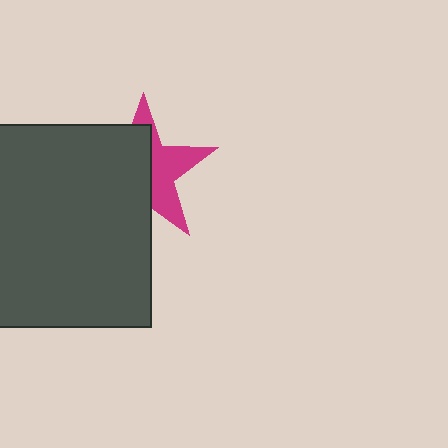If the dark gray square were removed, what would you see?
You would see the complete magenta star.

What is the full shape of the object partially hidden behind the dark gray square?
The partially hidden object is a magenta star.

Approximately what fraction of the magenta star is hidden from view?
Roughly 56% of the magenta star is hidden behind the dark gray square.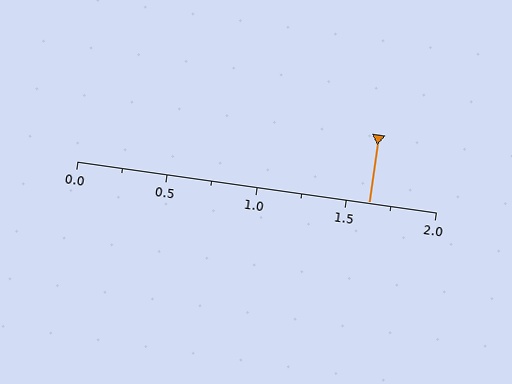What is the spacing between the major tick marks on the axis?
The major ticks are spaced 0.5 apart.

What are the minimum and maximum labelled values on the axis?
The axis runs from 0.0 to 2.0.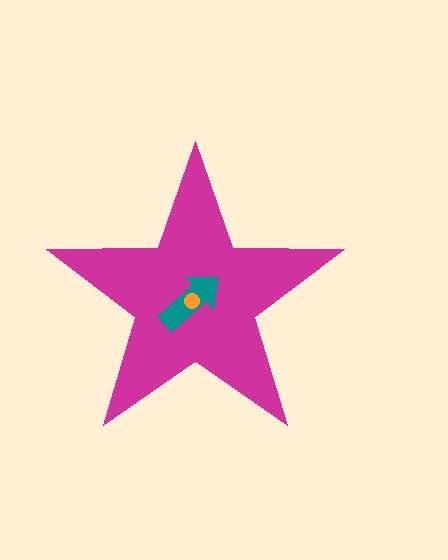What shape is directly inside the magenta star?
The teal arrow.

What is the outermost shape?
The magenta star.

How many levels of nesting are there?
3.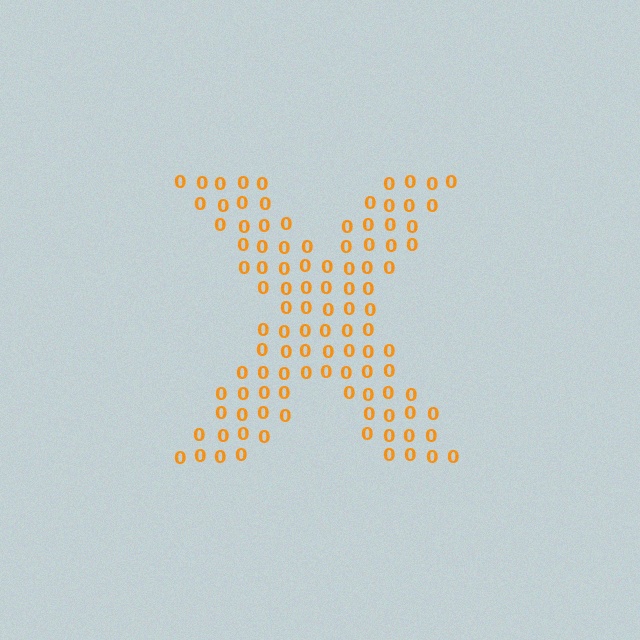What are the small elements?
The small elements are digit 0's.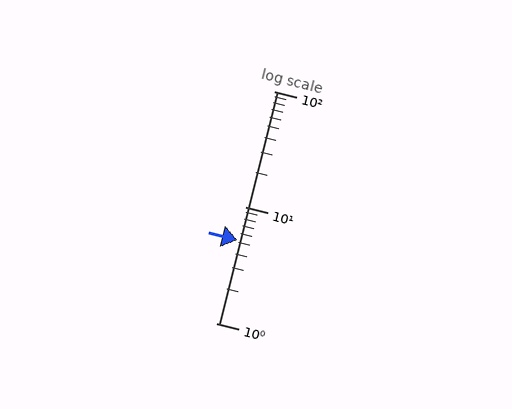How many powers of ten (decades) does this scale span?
The scale spans 2 decades, from 1 to 100.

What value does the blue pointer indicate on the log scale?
The pointer indicates approximately 5.2.